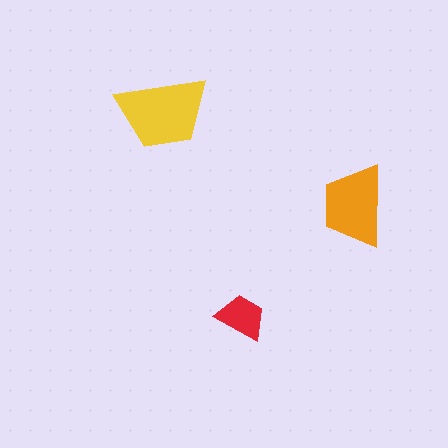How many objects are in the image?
There are 3 objects in the image.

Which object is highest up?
The yellow trapezoid is topmost.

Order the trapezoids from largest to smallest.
the yellow one, the orange one, the red one.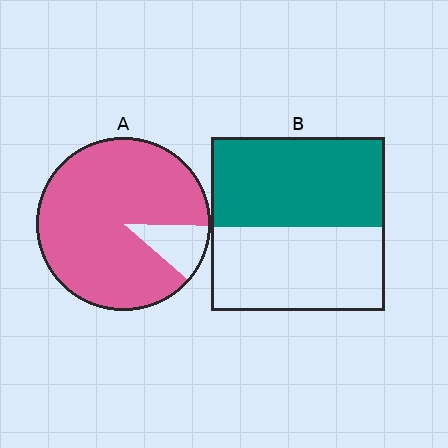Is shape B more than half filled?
Roughly half.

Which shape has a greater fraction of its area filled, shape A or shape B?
Shape A.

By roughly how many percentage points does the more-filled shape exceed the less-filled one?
By roughly 35 percentage points (A over B).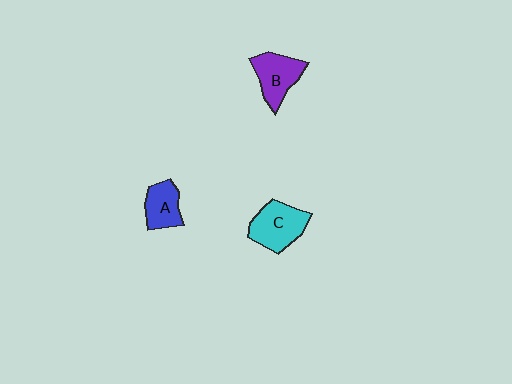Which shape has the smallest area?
Shape A (blue).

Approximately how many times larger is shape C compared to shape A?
Approximately 1.4 times.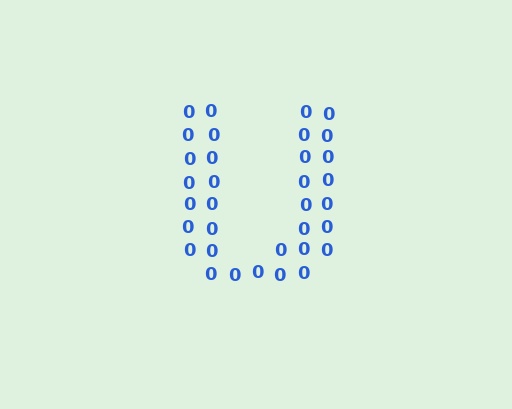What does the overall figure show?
The overall figure shows the letter U.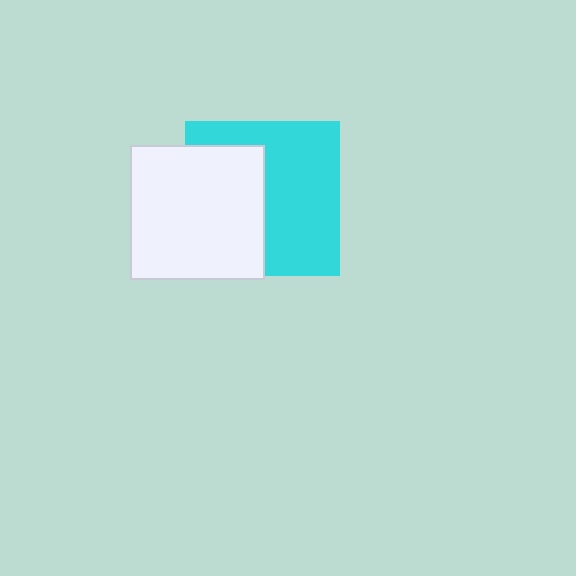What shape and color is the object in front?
The object in front is a white square.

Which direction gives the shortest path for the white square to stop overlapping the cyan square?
Moving left gives the shortest separation.